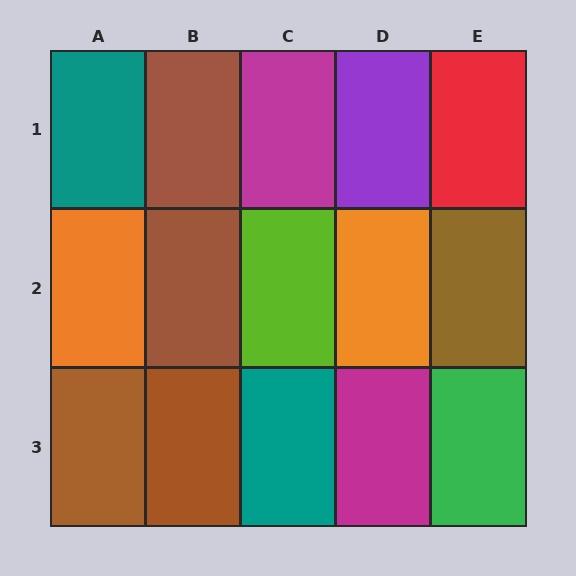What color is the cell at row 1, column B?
Brown.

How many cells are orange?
2 cells are orange.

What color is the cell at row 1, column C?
Magenta.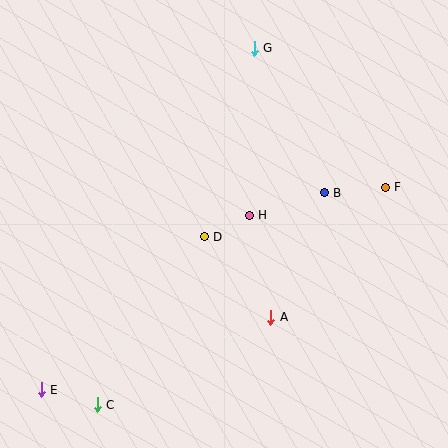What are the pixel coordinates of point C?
Point C is at (97, 405).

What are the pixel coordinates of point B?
Point B is at (324, 193).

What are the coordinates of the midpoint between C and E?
The midpoint between C and E is at (69, 397).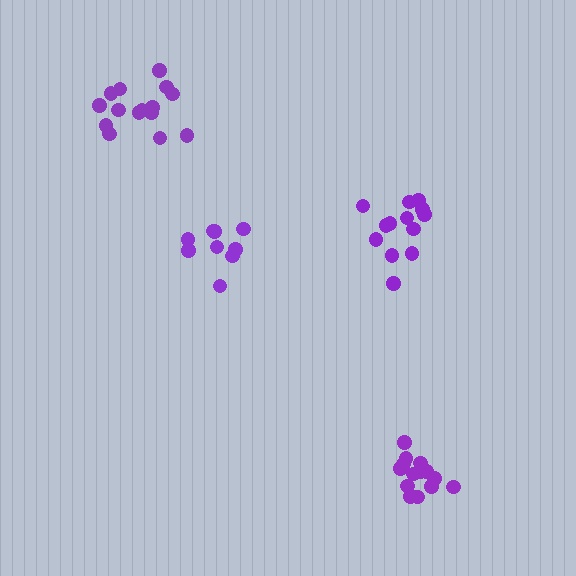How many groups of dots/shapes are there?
There are 4 groups.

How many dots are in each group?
Group 1: 13 dots, Group 2: 14 dots, Group 3: 9 dots, Group 4: 15 dots (51 total).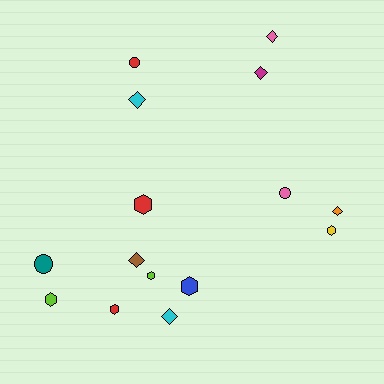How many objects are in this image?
There are 15 objects.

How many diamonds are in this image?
There are 6 diamonds.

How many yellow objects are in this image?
There is 1 yellow object.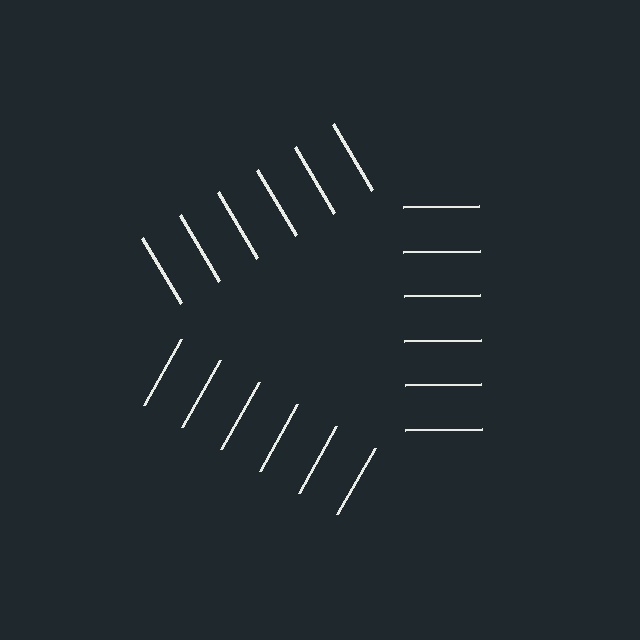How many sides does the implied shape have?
3 sides — the line-ends trace a triangle.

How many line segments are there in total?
18 — 6 along each of the 3 edges.